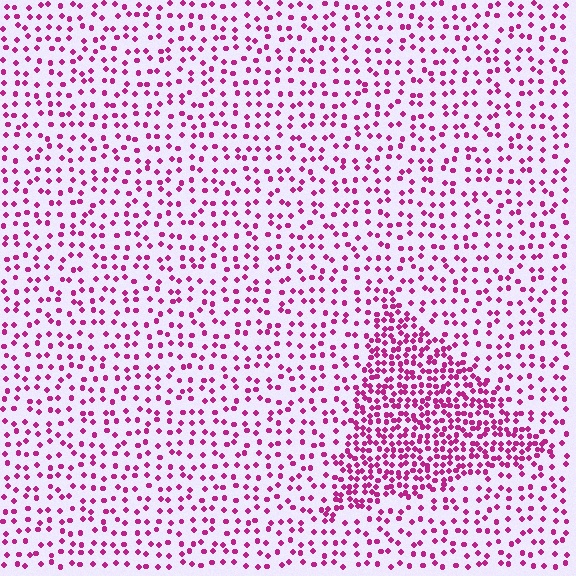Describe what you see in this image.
The image contains small magenta elements arranged at two different densities. A triangle-shaped region is visible where the elements are more densely packed than the surrounding area.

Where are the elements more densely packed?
The elements are more densely packed inside the triangle boundary.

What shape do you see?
I see a triangle.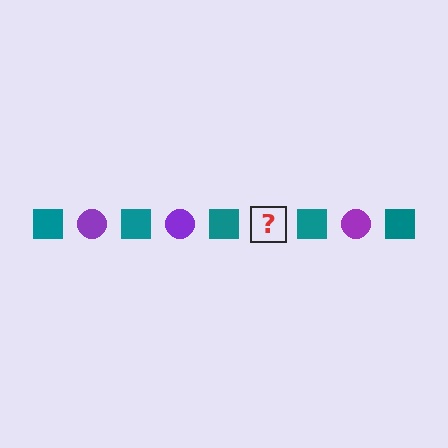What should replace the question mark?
The question mark should be replaced with a purple circle.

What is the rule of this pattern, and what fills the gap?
The rule is that the pattern alternates between teal square and purple circle. The gap should be filled with a purple circle.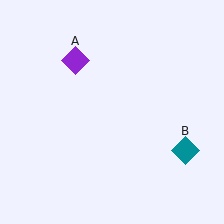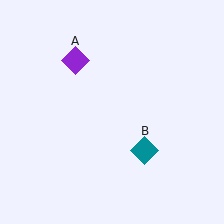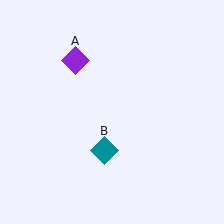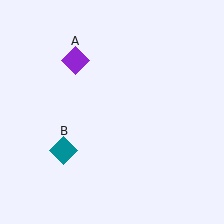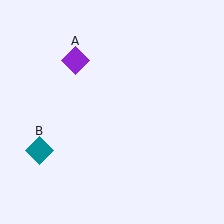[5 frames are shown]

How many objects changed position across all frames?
1 object changed position: teal diamond (object B).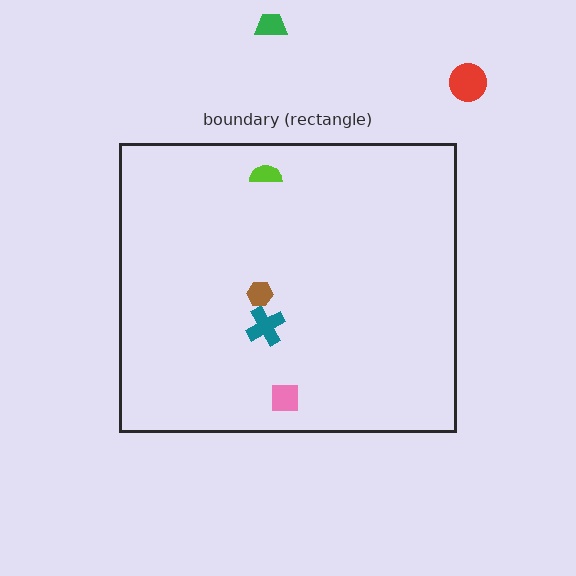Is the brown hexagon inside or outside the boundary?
Inside.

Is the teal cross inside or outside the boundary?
Inside.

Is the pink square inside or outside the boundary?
Inside.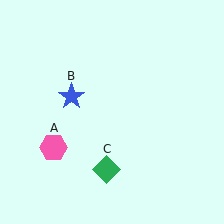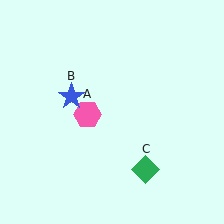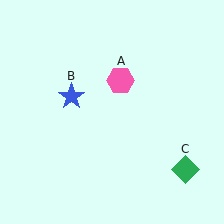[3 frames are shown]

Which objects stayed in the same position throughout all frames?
Blue star (object B) remained stationary.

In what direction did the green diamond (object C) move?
The green diamond (object C) moved right.